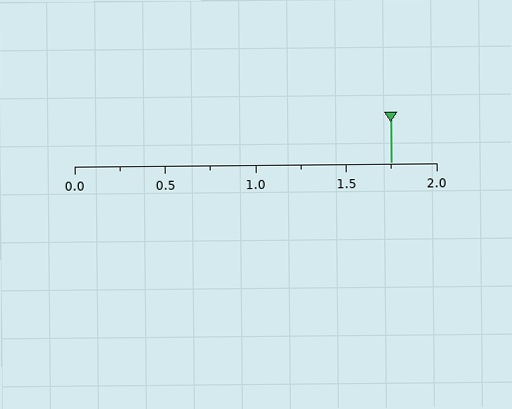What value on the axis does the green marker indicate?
The marker indicates approximately 1.75.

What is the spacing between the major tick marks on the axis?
The major ticks are spaced 0.5 apart.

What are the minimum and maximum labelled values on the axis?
The axis runs from 0.0 to 2.0.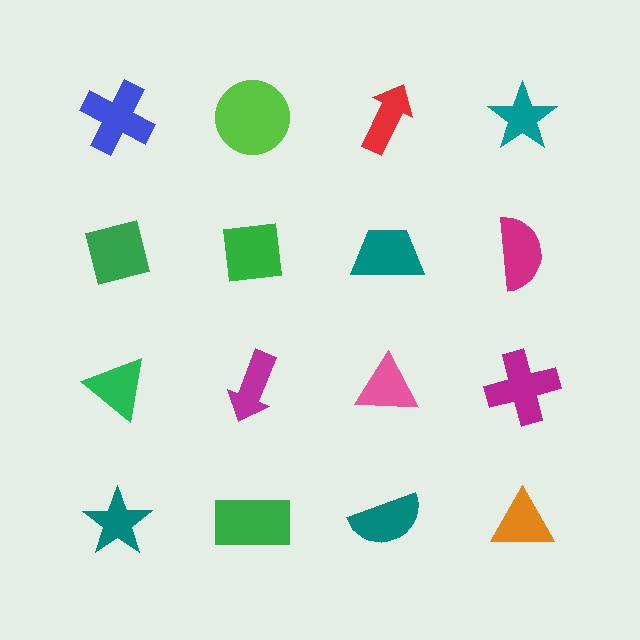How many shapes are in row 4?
4 shapes.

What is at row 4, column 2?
A green rectangle.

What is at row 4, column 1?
A teal star.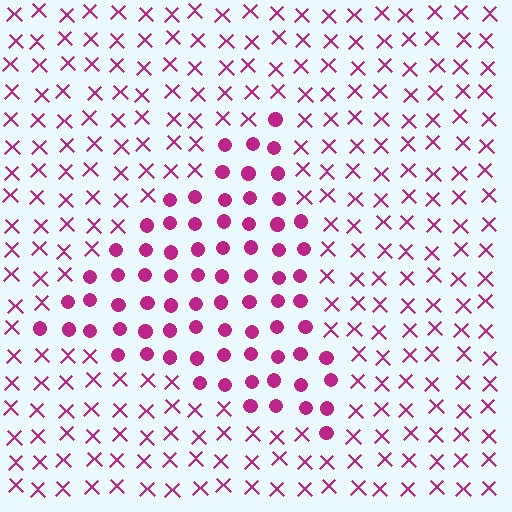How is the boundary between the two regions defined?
The boundary is defined by a change in element shape: circles inside vs. X marks outside. All elements share the same color and spacing.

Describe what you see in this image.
The image is filled with small magenta elements arranged in a uniform grid. A triangle-shaped region contains circles, while the surrounding area contains X marks. The boundary is defined purely by the change in element shape.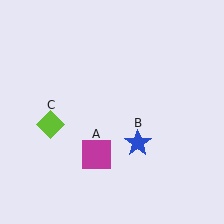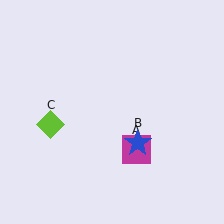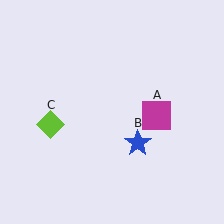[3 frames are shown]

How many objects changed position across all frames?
1 object changed position: magenta square (object A).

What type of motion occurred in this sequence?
The magenta square (object A) rotated counterclockwise around the center of the scene.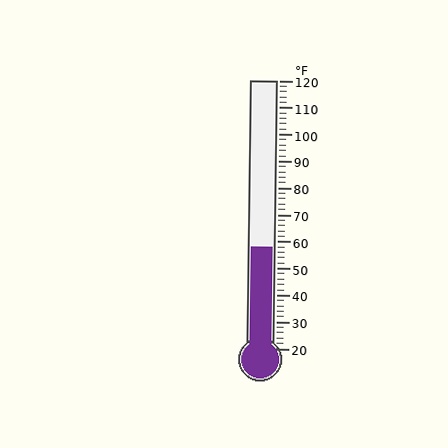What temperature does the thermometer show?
The thermometer shows approximately 58°F.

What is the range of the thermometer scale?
The thermometer scale ranges from 20°F to 120°F.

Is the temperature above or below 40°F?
The temperature is above 40°F.